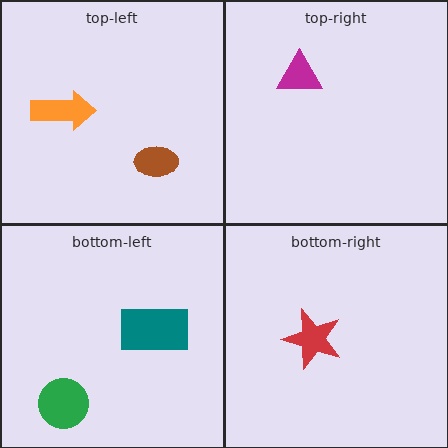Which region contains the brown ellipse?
The top-left region.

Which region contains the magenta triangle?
The top-right region.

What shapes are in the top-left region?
The orange arrow, the brown ellipse.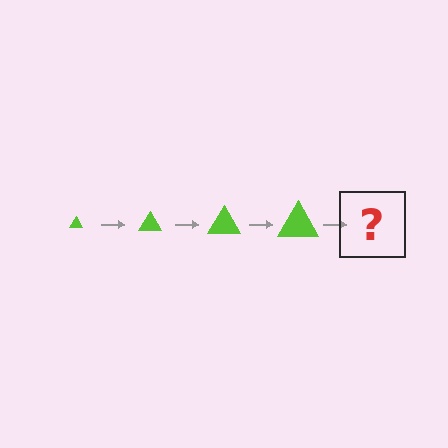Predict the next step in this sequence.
The next step is a lime triangle, larger than the previous one.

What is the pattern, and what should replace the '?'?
The pattern is that the triangle gets progressively larger each step. The '?' should be a lime triangle, larger than the previous one.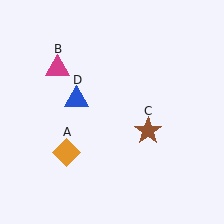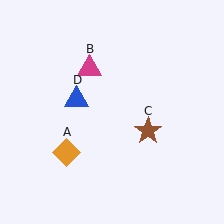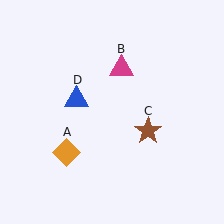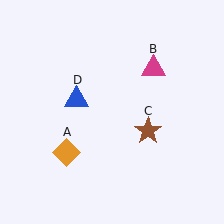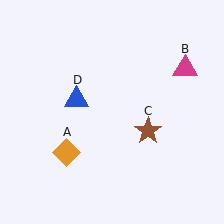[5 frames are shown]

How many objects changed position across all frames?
1 object changed position: magenta triangle (object B).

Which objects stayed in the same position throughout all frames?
Orange diamond (object A) and brown star (object C) and blue triangle (object D) remained stationary.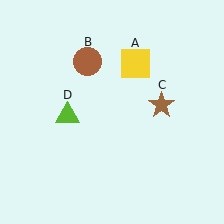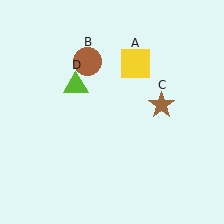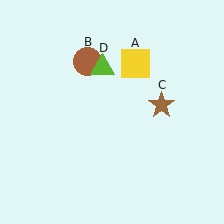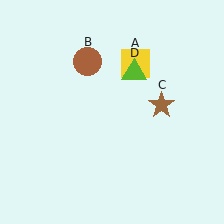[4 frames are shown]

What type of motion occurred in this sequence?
The lime triangle (object D) rotated clockwise around the center of the scene.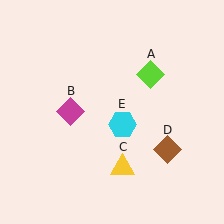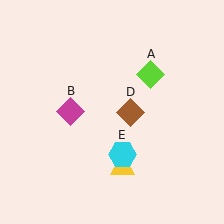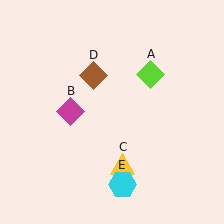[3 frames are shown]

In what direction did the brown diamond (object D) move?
The brown diamond (object D) moved up and to the left.